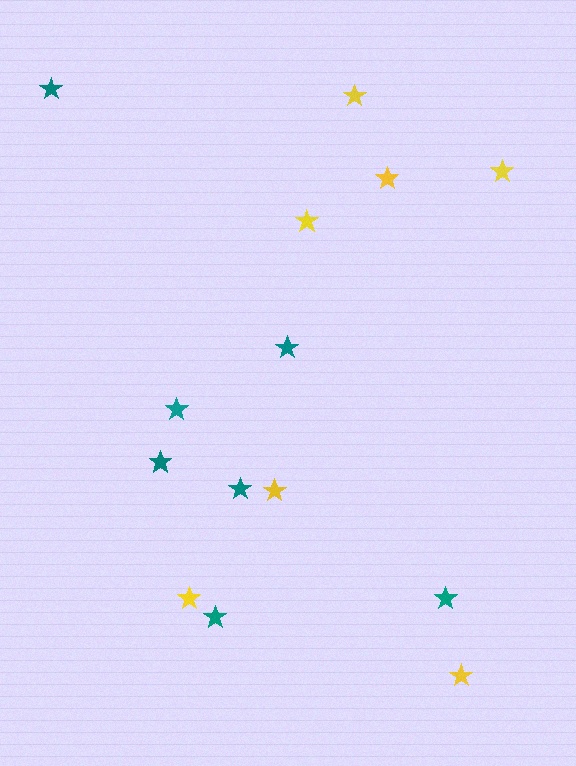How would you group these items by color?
There are 2 groups: one group of teal stars (7) and one group of yellow stars (7).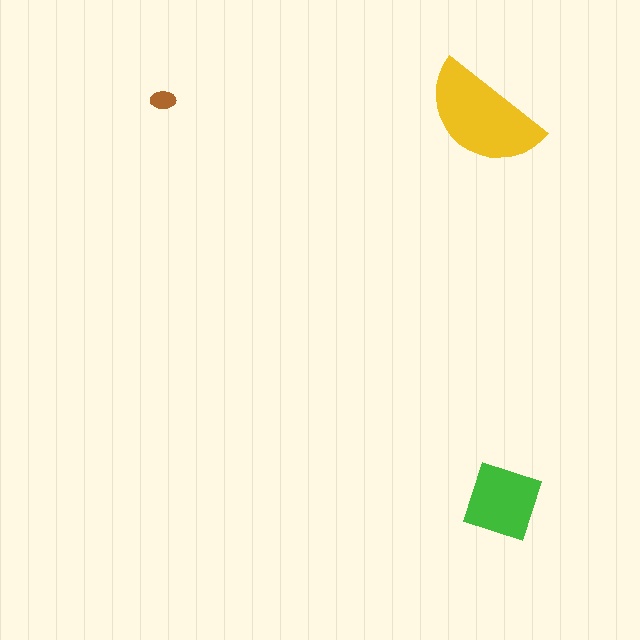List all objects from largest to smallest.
The yellow semicircle, the green diamond, the brown ellipse.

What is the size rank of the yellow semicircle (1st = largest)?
1st.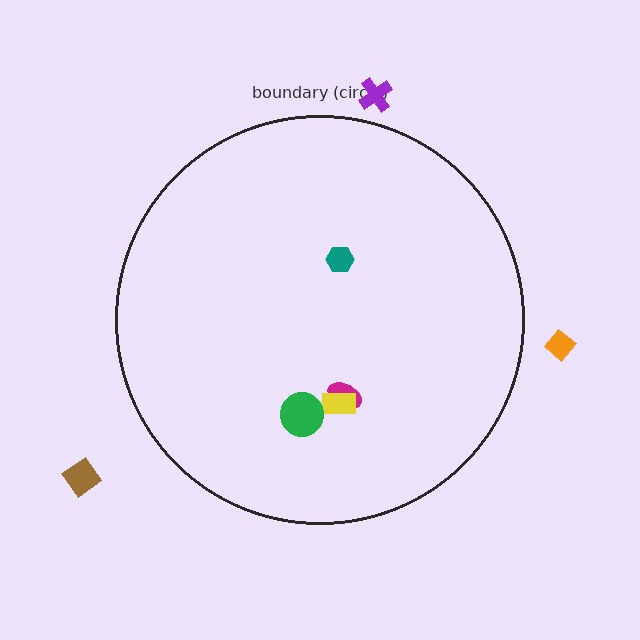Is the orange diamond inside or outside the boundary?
Outside.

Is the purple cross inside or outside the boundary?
Outside.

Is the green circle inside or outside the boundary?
Inside.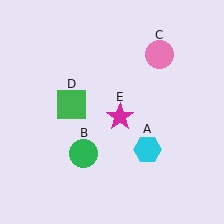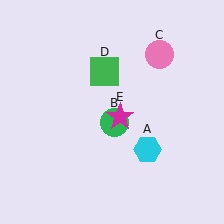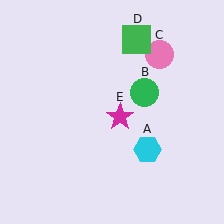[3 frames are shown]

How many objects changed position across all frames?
2 objects changed position: green circle (object B), green square (object D).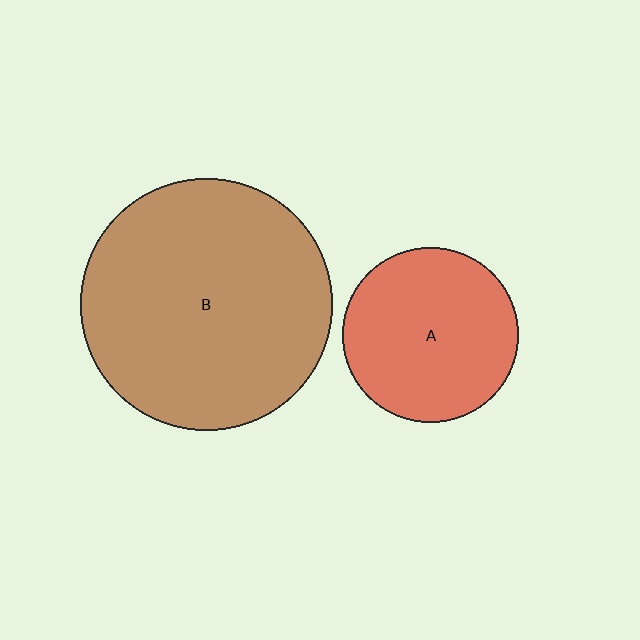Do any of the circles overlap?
No, none of the circles overlap.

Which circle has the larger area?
Circle B (brown).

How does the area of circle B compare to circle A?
Approximately 2.1 times.